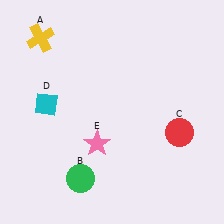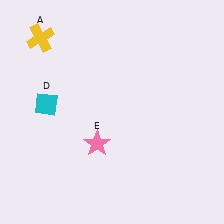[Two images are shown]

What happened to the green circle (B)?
The green circle (B) was removed in Image 2. It was in the bottom-left area of Image 1.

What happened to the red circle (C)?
The red circle (C) was removed in Image 2. It was in the bottom-right area of Image 1.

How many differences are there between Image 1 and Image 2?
There are 2 differences between the two images.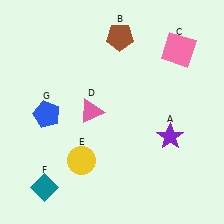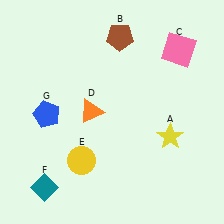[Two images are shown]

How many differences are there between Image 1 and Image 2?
There are 2 differences between the two images.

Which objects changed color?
A changed from purple to yellow. D changed from pink to orange.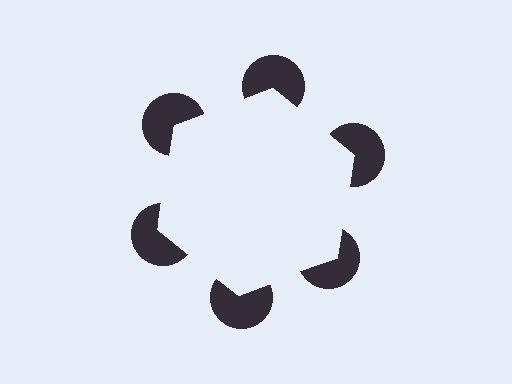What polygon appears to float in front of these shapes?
An illusory hexagon — its edges are inferred from the aligned wedge cuts in the pac-man discs, not physically drawn.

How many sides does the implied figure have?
6 sides.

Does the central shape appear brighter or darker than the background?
It typically appears slightly brighter than the background, even though no actual brightness change is drawn.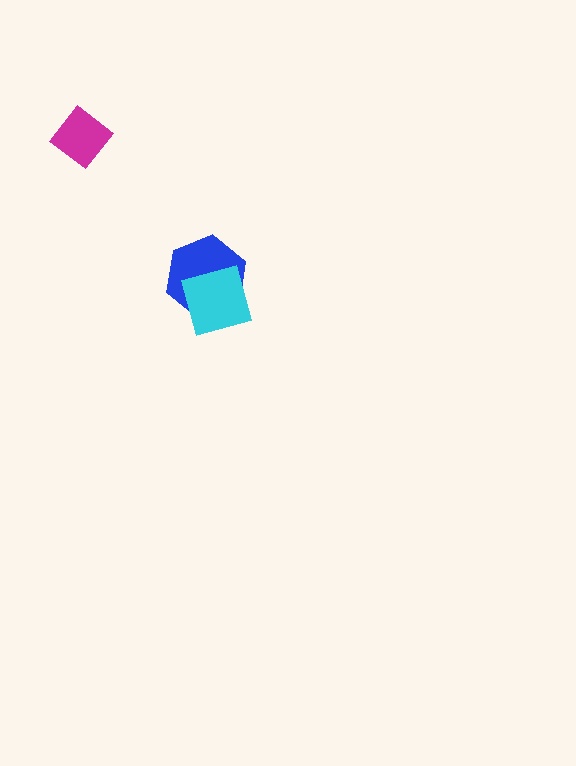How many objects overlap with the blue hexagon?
1 object overlaps with the blue hexagon.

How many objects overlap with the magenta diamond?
0 objects overlap with the magenta diamond.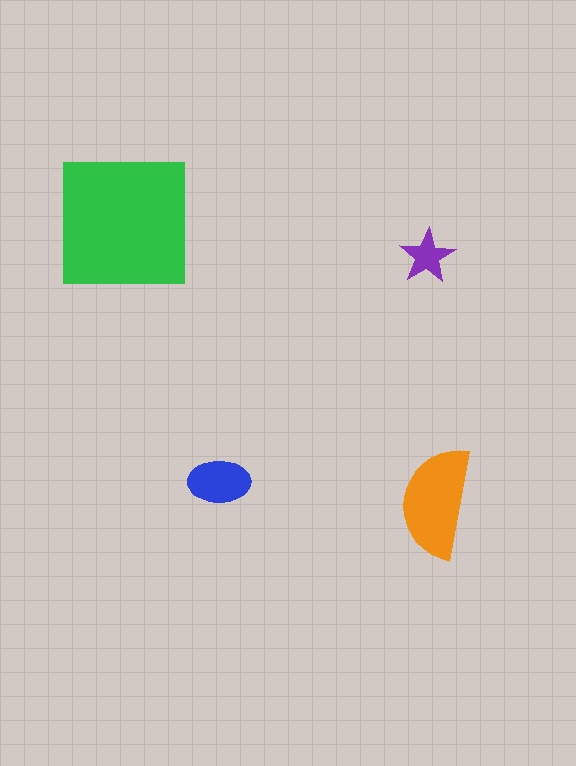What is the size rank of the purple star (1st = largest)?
4th.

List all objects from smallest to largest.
The purple star, the blue ellipse, the orange semicircle, the green square.